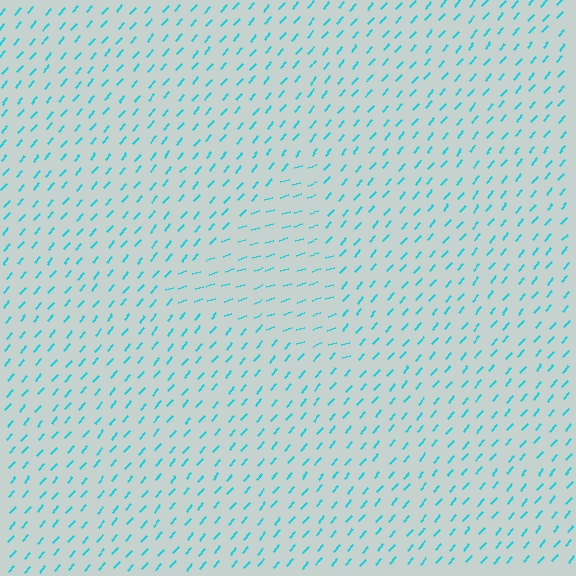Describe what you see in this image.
The image is filled with small cyan line segments. A triangle region in the image has lines oriented differently from the surrounding lines, creating a visible texture boundary.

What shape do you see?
I see a triangle.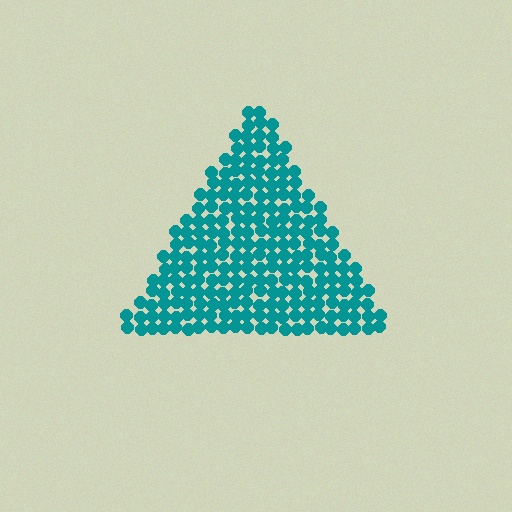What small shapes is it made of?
It is made of small circles.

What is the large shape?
The large shape is a triangle.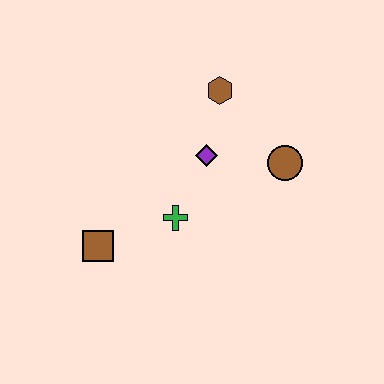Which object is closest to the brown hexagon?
The purple diamond is closest to the brown hexagon.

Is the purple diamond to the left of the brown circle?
Yes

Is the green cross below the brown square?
No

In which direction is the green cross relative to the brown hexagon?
The green cross is below the brown hexagon.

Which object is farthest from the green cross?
The brown hexagon is farthest from the green cross.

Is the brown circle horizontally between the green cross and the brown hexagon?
No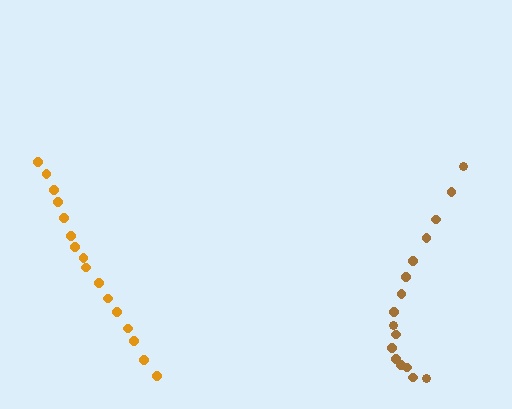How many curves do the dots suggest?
There are 2 distinct paths.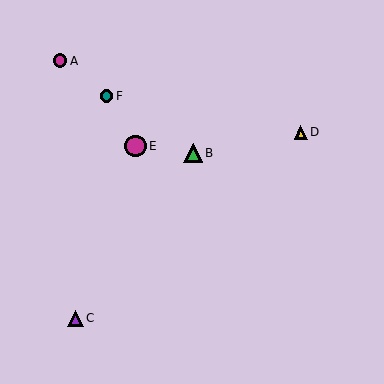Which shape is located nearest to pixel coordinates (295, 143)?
The yellow triangle (labeled D) at (301, 132) is nearest to that location.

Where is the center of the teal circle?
The center of the teal circle is at (107, 96).